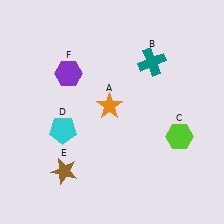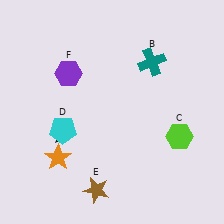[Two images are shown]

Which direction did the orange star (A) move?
The orange star (A) moved left.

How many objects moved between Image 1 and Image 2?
2 objects moved between the two images.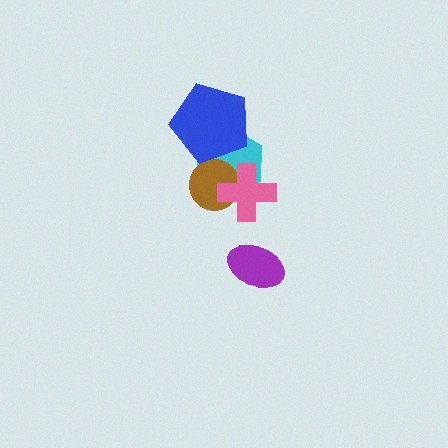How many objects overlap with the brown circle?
2 objects overlap with the brown circle.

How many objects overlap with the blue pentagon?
1 object overlaps with the blue pentagon.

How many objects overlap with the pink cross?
2 objects overlap with the pink cross.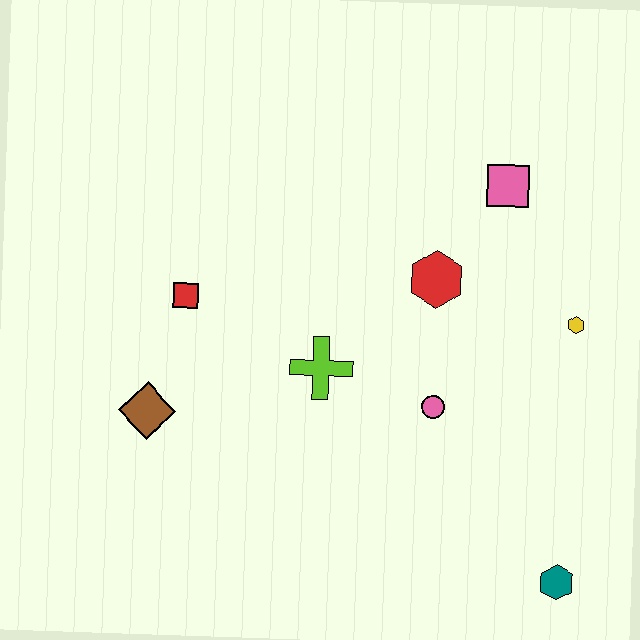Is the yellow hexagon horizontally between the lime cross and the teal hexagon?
No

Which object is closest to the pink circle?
The lime cross is closest to the pink circle.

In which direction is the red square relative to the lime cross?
The red square is to the left of the lime cross.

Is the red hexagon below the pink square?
Yes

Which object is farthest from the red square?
The teal hexagon is farthest from the red square.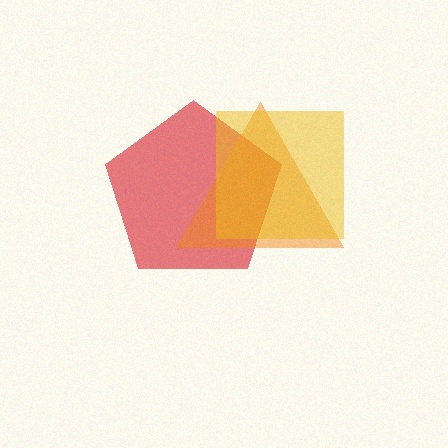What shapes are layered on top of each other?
The layered shapes are: a red pentagon, an orange triangle, a yellow square.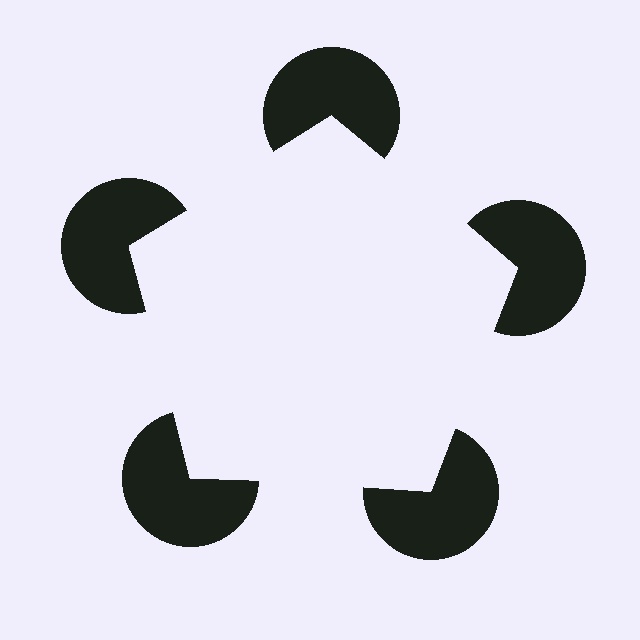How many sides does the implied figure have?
5 sides.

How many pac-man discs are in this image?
There are 5 — one at each vertex of the illusory pentagon.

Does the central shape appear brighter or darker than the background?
It typically appears slightly brighter than the background, even though no actual brightness change is drawn.